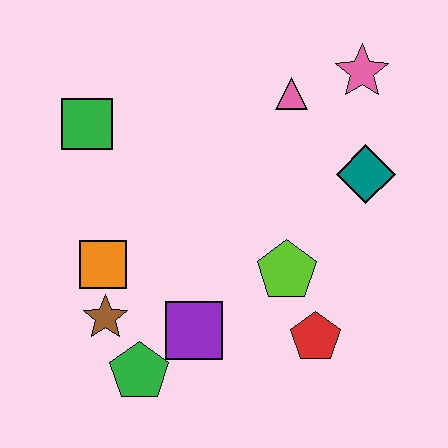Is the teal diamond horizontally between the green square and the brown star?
No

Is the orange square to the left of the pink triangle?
Yes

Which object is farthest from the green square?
The red pentagon is farthest from the green square.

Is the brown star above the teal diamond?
No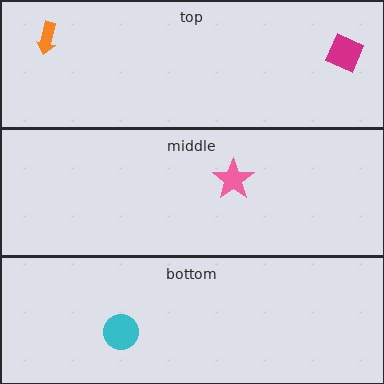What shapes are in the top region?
The orange arrow, the magenta diamond.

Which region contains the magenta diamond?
The top region.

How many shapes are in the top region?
2.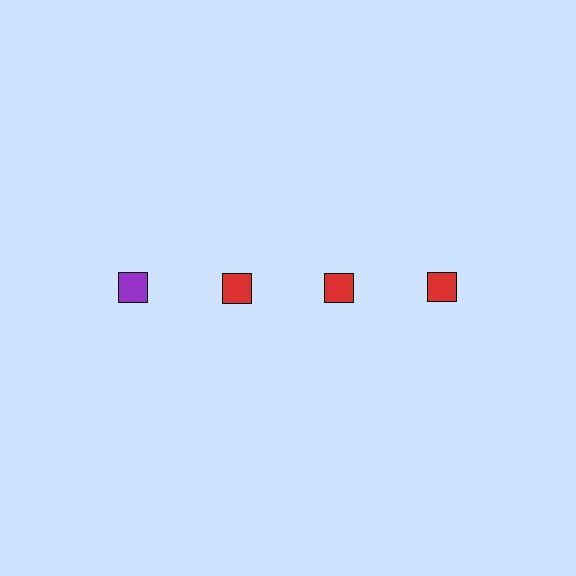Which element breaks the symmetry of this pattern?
The purple square in the top row, leftmost column breaks the symmetry. All other shapes are red squares.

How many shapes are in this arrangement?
There are 4 shapes arranged in a grid pattern.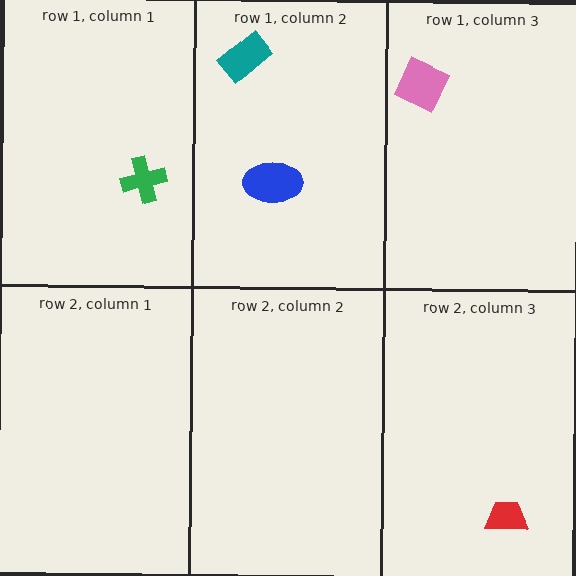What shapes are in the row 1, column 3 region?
The pink diamond.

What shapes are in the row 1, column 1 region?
The green cross.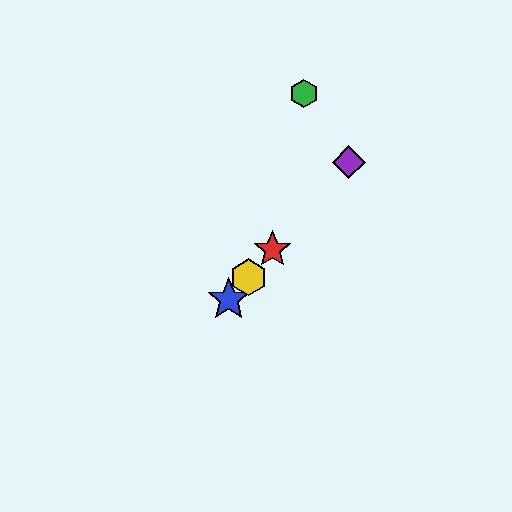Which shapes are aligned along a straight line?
The red star, the blue star, the yellow hexagon, the purple diamond are aligned along a straight line.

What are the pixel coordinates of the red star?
The red star is at (273, 250).